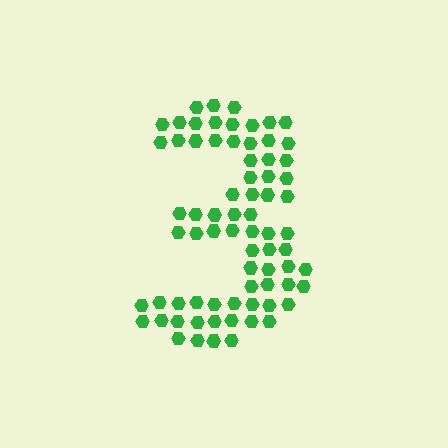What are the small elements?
The small elements are hexagons.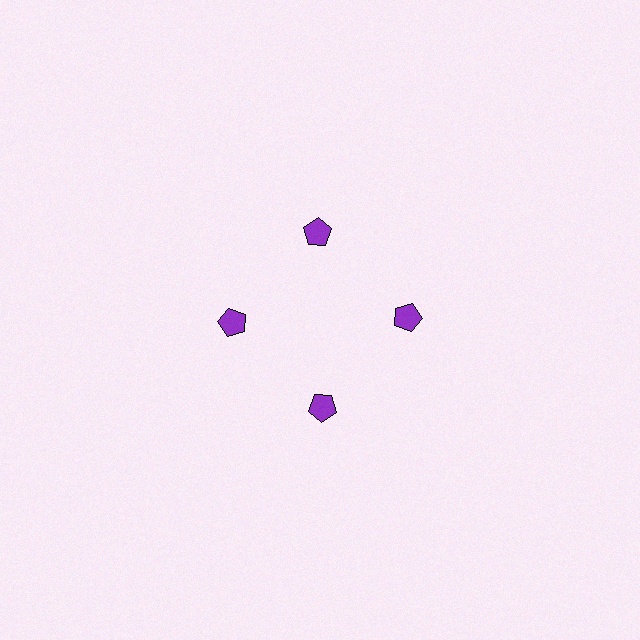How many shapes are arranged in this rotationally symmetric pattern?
There are 4 shapes, arranged in 4 groups of 1.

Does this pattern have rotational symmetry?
Yes, this pattern has 4-fold rotational symmetry. It looks the same after rotating 90 degrees around the center.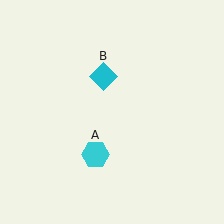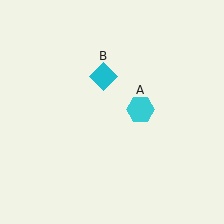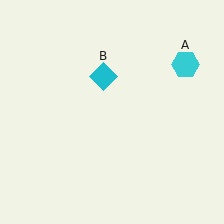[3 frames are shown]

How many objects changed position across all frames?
1 object changed position: cyan hexagon (object A).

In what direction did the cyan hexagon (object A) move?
The cyan hexagon (object A) moved up and to the right.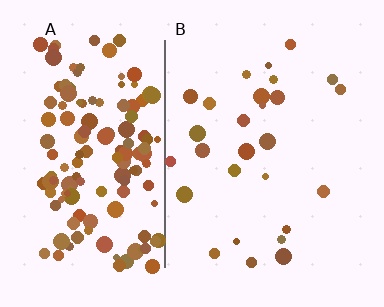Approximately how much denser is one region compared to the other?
Approximately 5.2× — region A over region B.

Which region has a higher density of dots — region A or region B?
A (the left).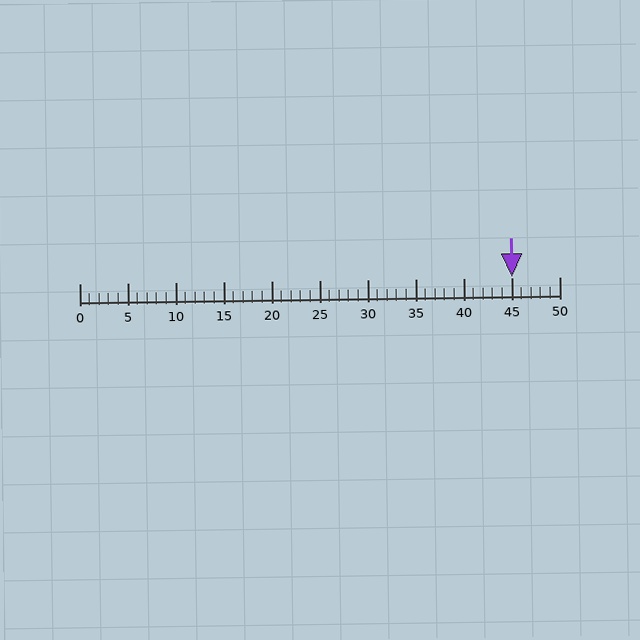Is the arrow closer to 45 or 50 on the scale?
The arrow is closer to 45.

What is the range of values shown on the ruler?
The ruler shows values from 0 to 50.